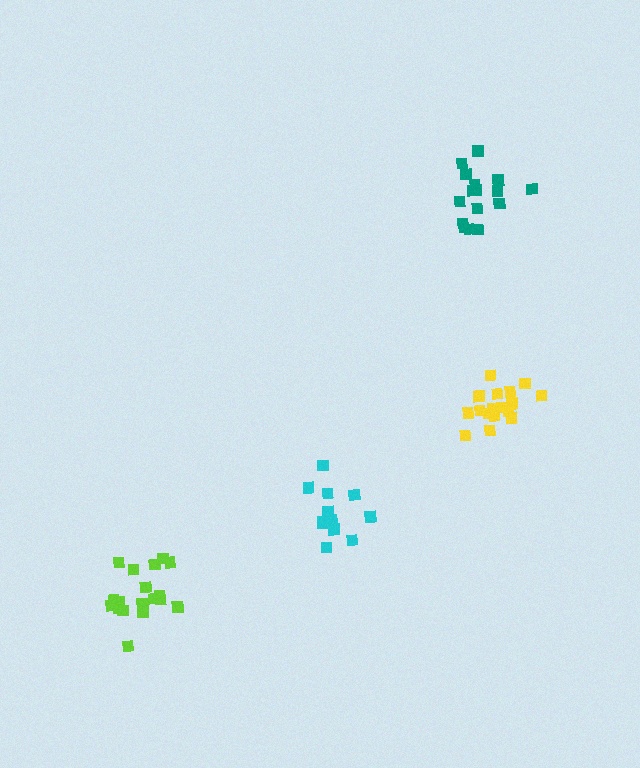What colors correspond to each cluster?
The clusters are colored: yellow, teal, lime, cyan.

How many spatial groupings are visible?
There are 4 spatial groupings.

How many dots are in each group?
Group 1: 17 dots, Group 2: 16 dots, Group 3: 18 dots, Group 4: 12 dots (63 total).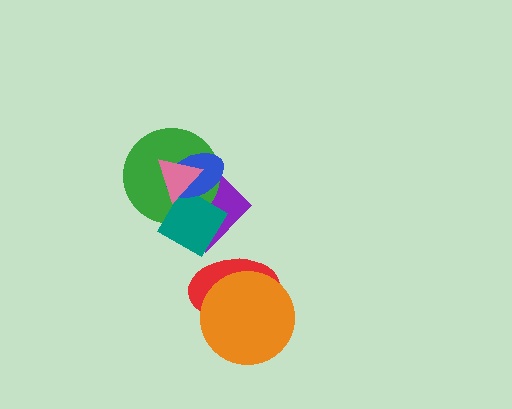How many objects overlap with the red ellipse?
1 object overlaps with the red ellipse.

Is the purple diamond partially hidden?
Yes, it is partially covered by another shape.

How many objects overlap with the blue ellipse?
4 objects overlap with the blue ellipse.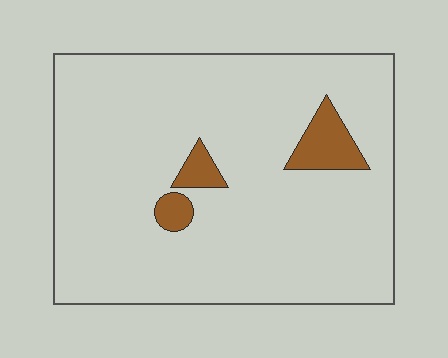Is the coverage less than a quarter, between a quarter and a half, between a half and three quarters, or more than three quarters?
Less than a quarter.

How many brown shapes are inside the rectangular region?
3.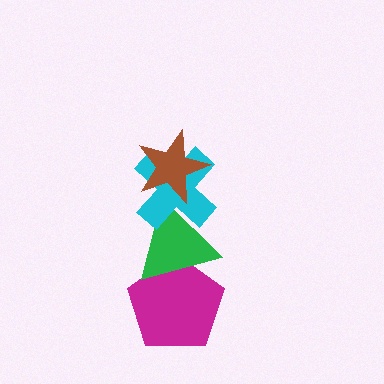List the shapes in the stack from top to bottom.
From top to bottom: the brown star, the cyan cross, the green triangle, the magenta pentagon.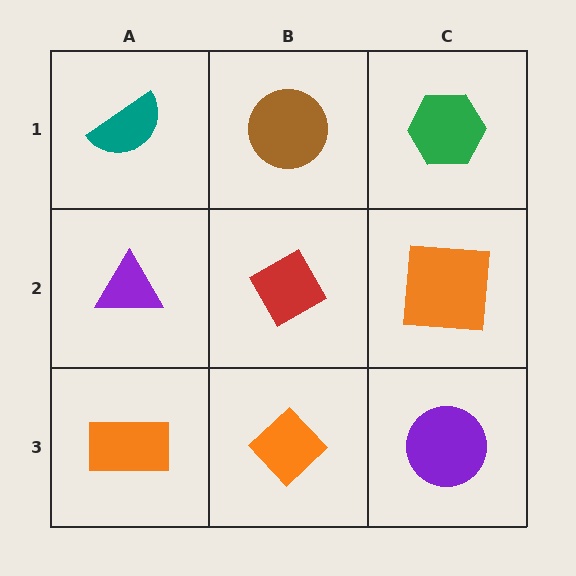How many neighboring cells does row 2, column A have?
3.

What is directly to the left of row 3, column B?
An orange rectangle.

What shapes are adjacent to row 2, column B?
A brown circle (row 1, column B), an orange diamond (row 3, column B), a purple triangle (row 2, column A), an orange square (row 2, column C).